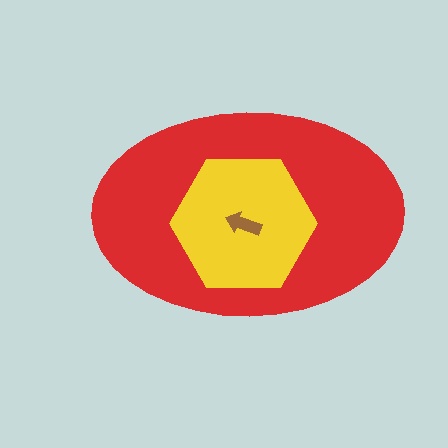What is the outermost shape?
The red ellipse.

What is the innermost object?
The brown arrow.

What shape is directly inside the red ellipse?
The yellow hexagon.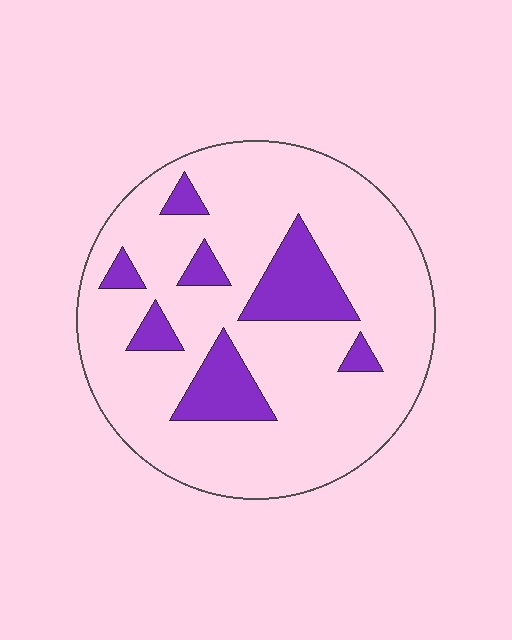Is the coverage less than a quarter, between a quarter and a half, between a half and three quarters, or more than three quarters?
Less than a quarter.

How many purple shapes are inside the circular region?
7.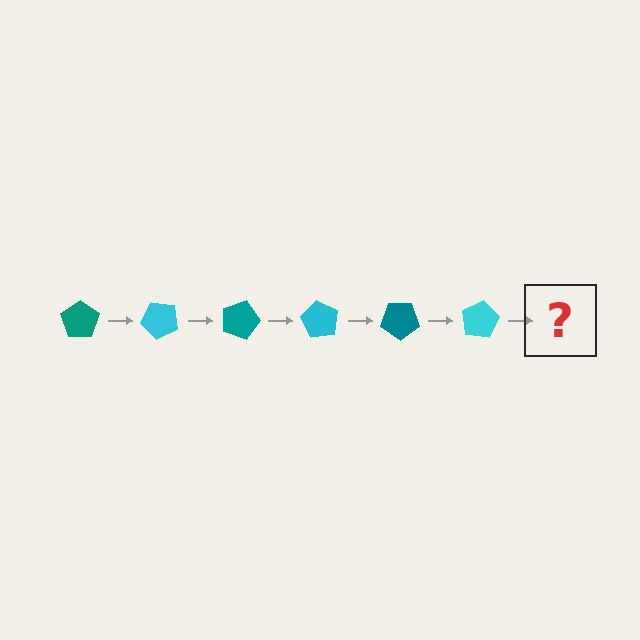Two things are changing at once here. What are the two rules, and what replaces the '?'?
The two rules are that it rotates 45 degrees each step and the color cycles through teal and cyan. The '?' should be a teal pentagon, rotated 270 degrees from the start.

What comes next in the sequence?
The next element should be a teal pentagon, rotated 270 degrees from the start.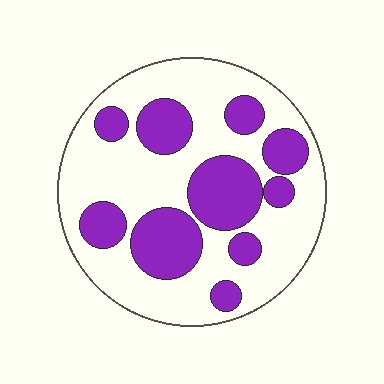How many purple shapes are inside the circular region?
10.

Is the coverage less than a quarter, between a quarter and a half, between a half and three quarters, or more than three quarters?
Between a quarter and a half.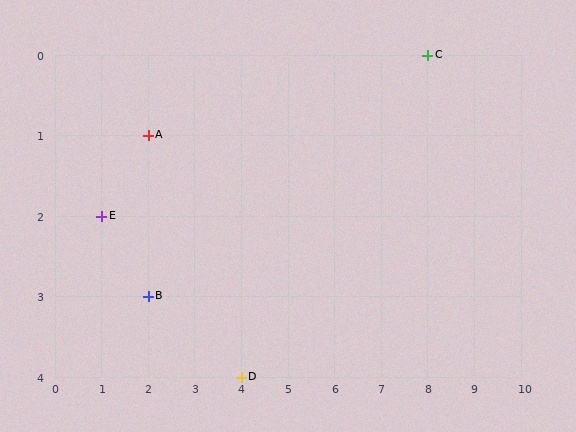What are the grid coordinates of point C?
Point C is at grid coordinates (8, 0).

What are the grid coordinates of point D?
Point D is at grid coordinates (4, 4).